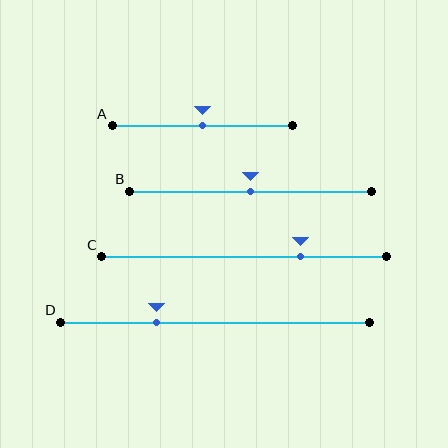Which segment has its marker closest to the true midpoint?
Segment A has its marker closest to the true midpoint.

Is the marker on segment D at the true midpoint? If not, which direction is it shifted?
No, the marker on segment D is shifted to the left by about 19% of the segment length.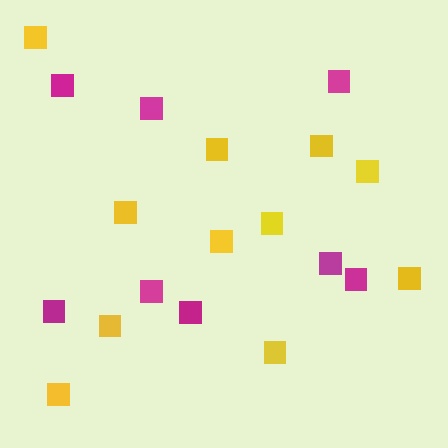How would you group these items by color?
There are 2 groups: one group of yellow squares (11) and one group of magenta squares (8).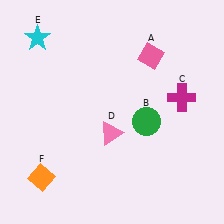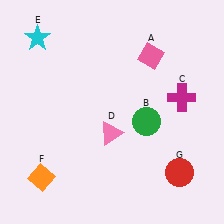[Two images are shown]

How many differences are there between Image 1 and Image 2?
There is 1 difference between the two images.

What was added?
A red circle (G) was added in Image 2.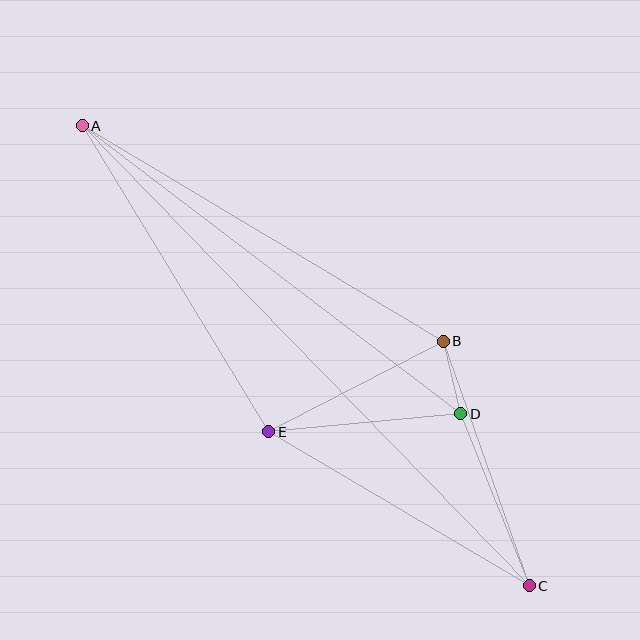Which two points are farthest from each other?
Points A and C are farthest from each other.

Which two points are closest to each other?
Points B and D are closest to each other.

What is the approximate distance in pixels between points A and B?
The distance between A and B is approximately 420 pixels.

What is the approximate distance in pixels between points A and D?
The distance between A and D is approximately 475 pixels.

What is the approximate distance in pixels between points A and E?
The distance between A and E is approximately 358 pixels.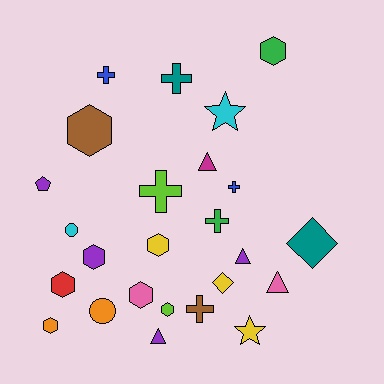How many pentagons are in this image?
There is 1 pentagon.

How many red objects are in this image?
There is 1 red object.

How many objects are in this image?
There are 25 objects.